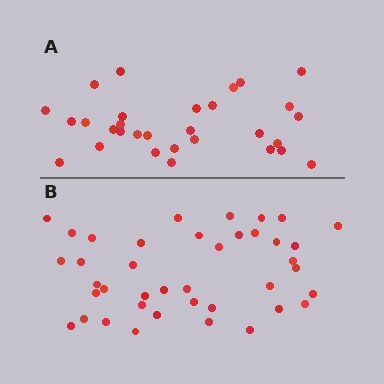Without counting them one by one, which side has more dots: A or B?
Region B (the bottom region) has more dots.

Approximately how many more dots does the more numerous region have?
Region B has roughly 10 or so more dots than region A.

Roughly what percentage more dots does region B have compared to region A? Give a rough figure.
About 35% more.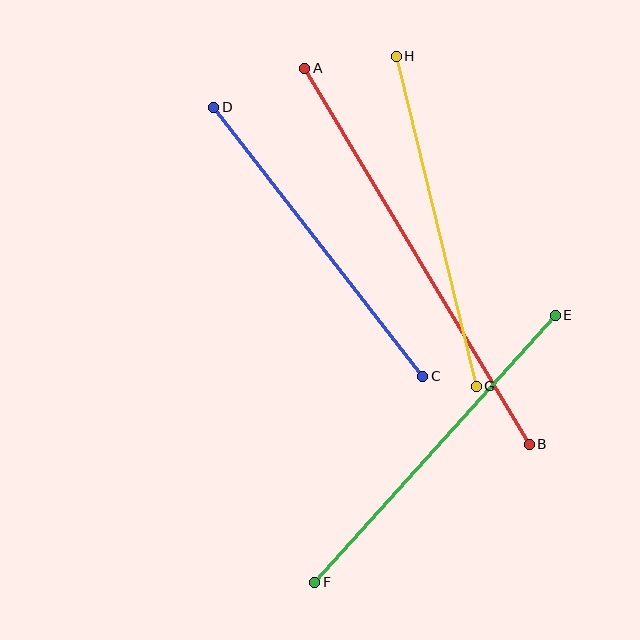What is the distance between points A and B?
The distance is approximately 438 pixels.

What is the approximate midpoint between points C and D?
The midpoint is at approximately (318, 242) pixels.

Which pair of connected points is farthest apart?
Points A and B are farthest apart.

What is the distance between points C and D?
The distance is approximately 341 pixels.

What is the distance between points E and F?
The distance is approximately 359 pixels.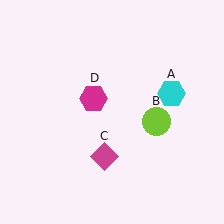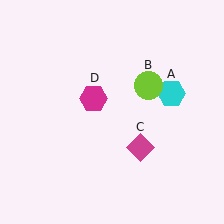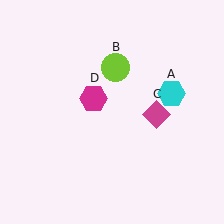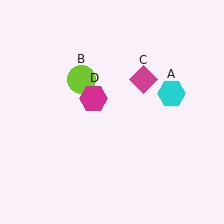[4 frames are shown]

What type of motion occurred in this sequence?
The lime circle (object B), magenta diamond (object C) rotated counterclockwise around the center of the scene.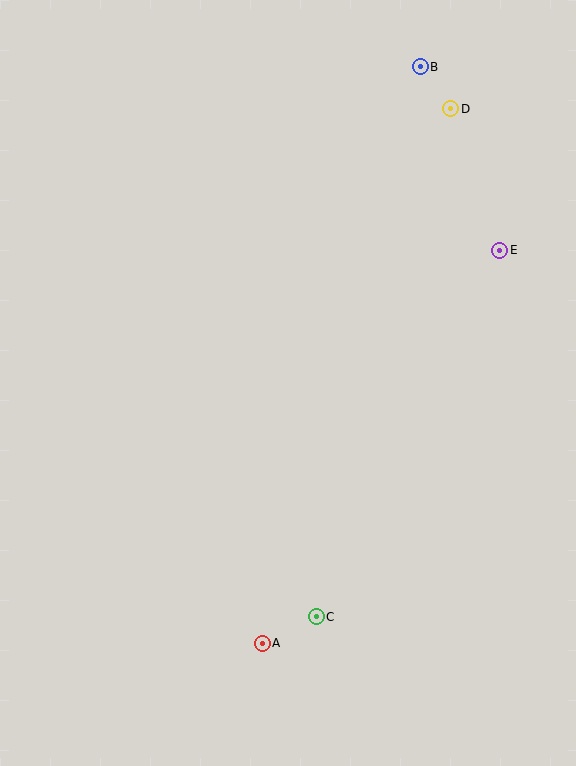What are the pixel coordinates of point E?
Point E is at (500, 250).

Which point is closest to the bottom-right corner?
Point C is closest to the bottom-right corner.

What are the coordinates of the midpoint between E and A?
The midpoint between E and A is at (381, 447).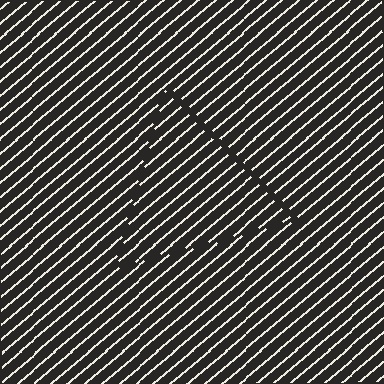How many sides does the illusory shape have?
3 sides — the line-ends trace a triangle.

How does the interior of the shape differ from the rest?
The interior of the shape contains the same grating, shifted by half a period — the contour is defined by the phase discontinuity where line-ends from the inner and outer gratings abut.